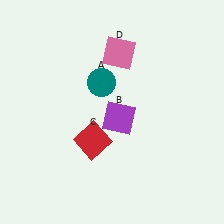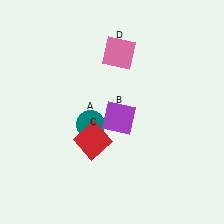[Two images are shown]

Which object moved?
The teal circle (A) moved down.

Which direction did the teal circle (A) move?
The teal circle (A) moved down.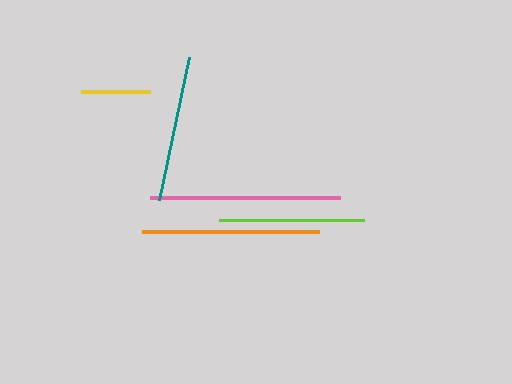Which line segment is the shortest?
The yellow line is the shortest at approximately 69 pixels.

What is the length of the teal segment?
The teal segment is approximately 145 pixels long.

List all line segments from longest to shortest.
From longest to shortest: pink, orange, teal, lime, yellow.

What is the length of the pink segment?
The pink segment is approximately 190 pixels long.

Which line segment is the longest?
The pink line is the longest at approximately 190 pixels.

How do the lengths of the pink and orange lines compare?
The pink and orange lines are approximately the same length.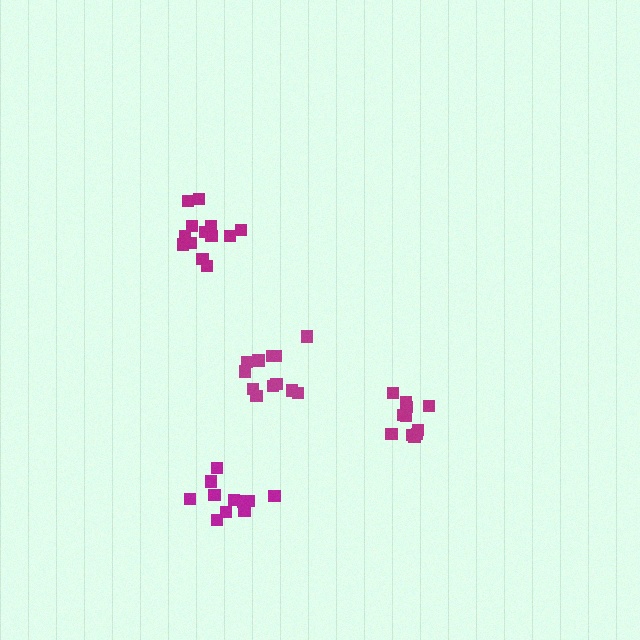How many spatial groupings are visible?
There are 4 spatial groupings.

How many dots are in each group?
Group 1: 11 dots, Group 2: 13 dots, Group 3: 12 dots, Group 4: 11 dots (47 total).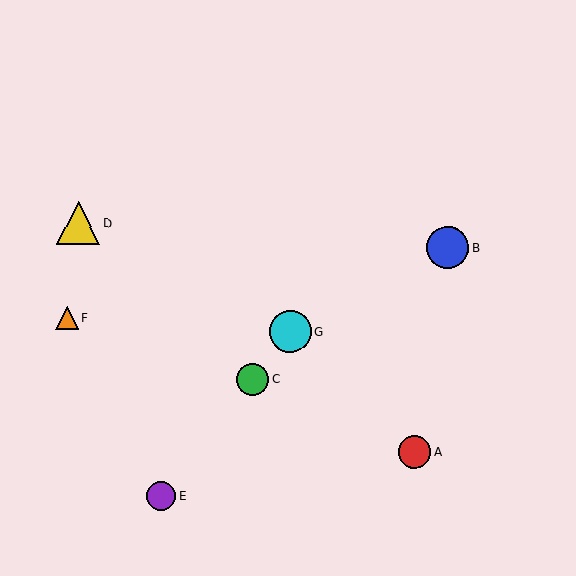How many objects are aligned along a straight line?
3 objects (C, E, G) are aligned along a straight line.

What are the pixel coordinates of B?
Object B is at (448, 248).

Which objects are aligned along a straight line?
Objects C, E, G are aligned along a straight line.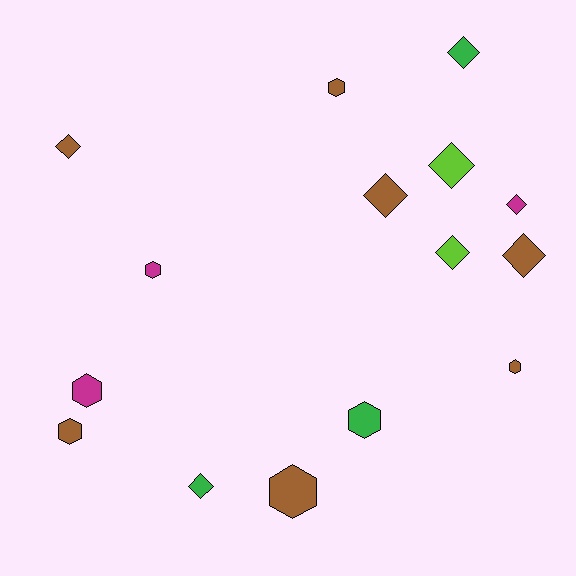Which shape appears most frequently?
Diamond, with 8 objects.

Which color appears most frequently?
Brown, with 7 objects.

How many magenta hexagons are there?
There are 2 magenta hexagons.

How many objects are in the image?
There are 15 objects.